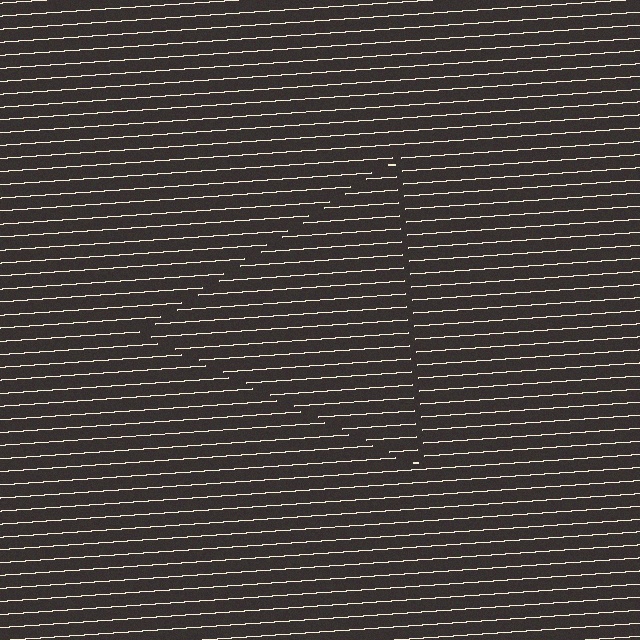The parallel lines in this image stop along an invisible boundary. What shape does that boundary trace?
An illusory triangle. The interior of the shape contains the same grating, shifted by half a period — the contour is defined by the phase discontinuity where line-ends from the inner and outer gratings abut.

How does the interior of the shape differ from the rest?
The interior of the shape contains the same grating, shifted by half a period — the contour is defined by the phase discontinuity where line-ends from the inner and outer gratings abut.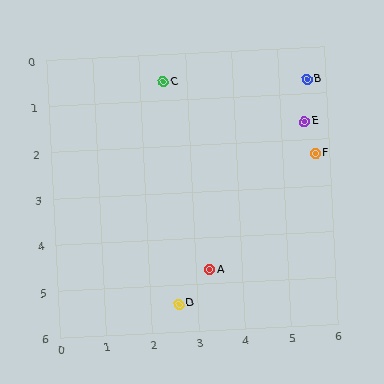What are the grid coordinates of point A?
Point A is at approximately (3.3, 4.7).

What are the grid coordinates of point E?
Point E is at approximately (5.5, 1.6).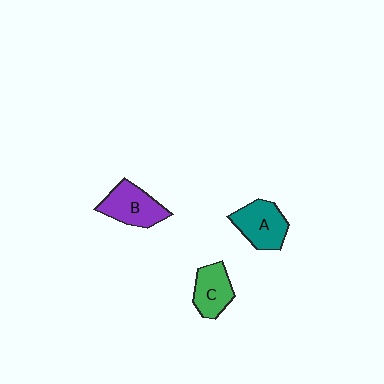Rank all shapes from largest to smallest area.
From largest to smallest: B (purple), A (teal), C (green).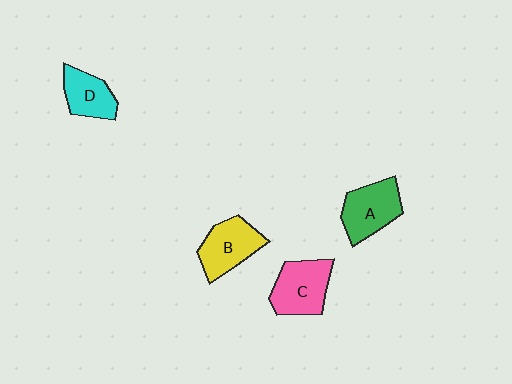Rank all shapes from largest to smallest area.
From largest to smallest: C (pink), A (green), B (yellow), D (cyan).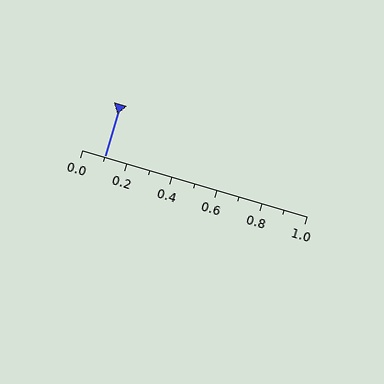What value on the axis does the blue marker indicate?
The marker indicates approximately 0.1.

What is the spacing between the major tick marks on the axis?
The major ticks are spaced 0.2 apart.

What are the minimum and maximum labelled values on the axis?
The axis runs from 0.0 to 1.0.